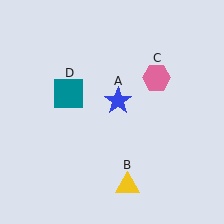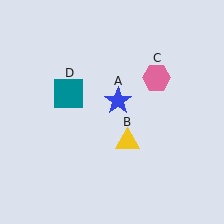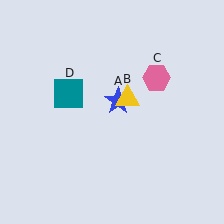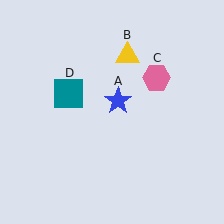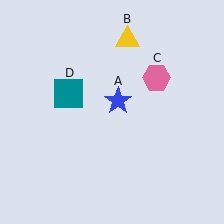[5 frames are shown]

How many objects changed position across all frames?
1 object changed position: yellow triangle (object B).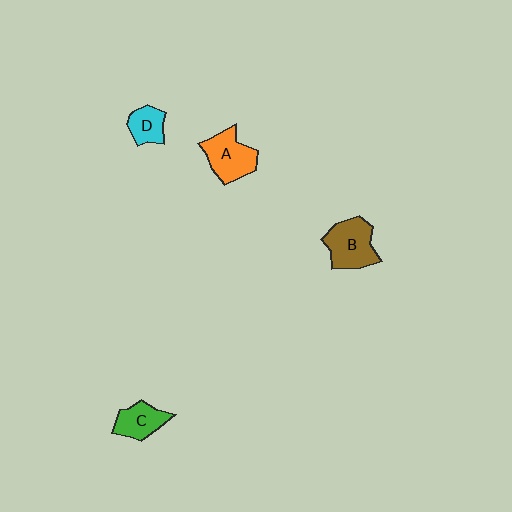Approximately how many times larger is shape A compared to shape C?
Approximately 1.3 times.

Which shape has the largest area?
Shape B (brown).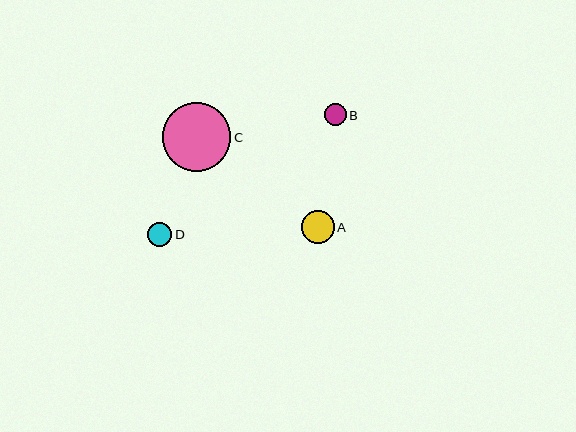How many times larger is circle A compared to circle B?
Circle A is approximately 1.5 times the size of circle B.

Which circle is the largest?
Circle C is the largest with a size of approximately 68 pixels.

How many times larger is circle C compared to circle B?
Circle C is approximately 3.1 times the size of circle B.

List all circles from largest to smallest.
From largest to smallest: C, A, D, B.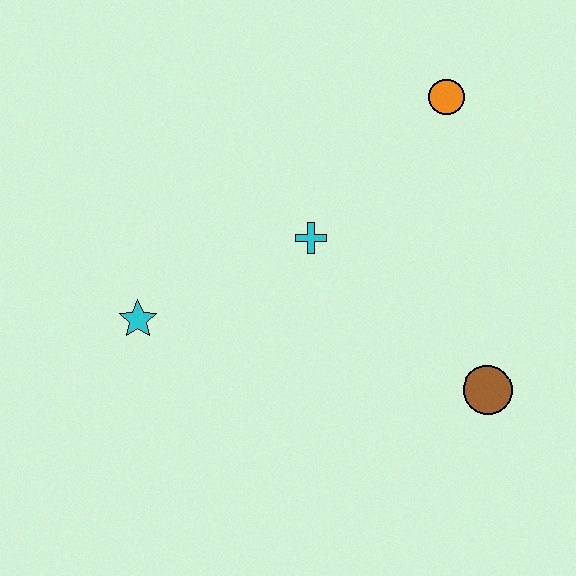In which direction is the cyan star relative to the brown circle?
The cyan star is to the left of the brown circle.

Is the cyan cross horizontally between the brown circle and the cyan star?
Yes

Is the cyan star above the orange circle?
No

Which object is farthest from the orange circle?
The cyan star is farthest from the orange circle.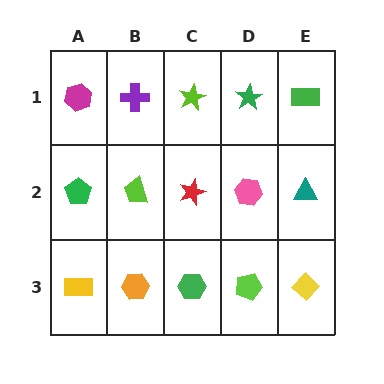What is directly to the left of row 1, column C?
A purple cross.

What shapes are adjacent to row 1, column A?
A green pentagon (row 2, column A), a purple cross (row 1, column B).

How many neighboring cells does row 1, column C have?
3.